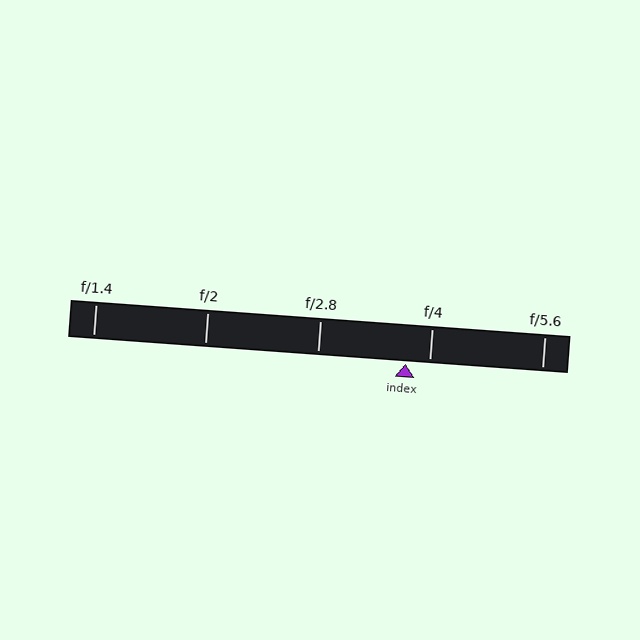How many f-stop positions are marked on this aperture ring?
There are 5 f-stop positions marked.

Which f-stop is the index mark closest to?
The index mark is closest to f/4.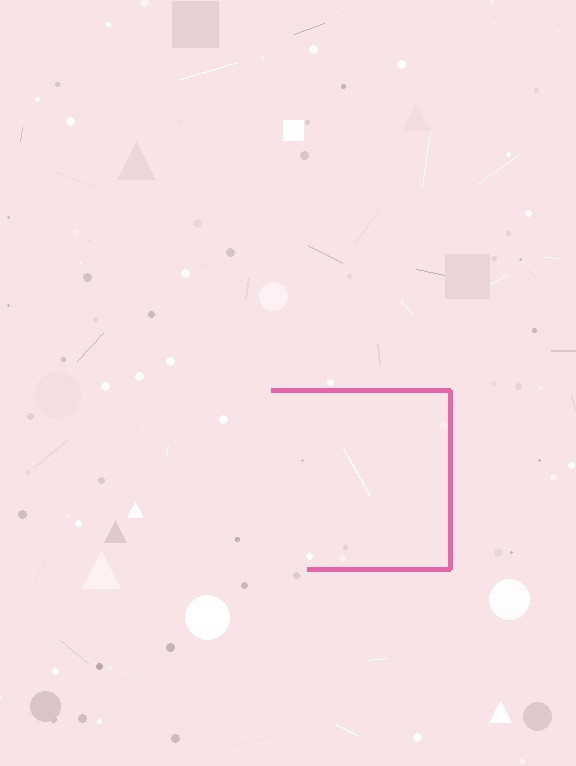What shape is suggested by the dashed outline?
The dashed outline suggests a square.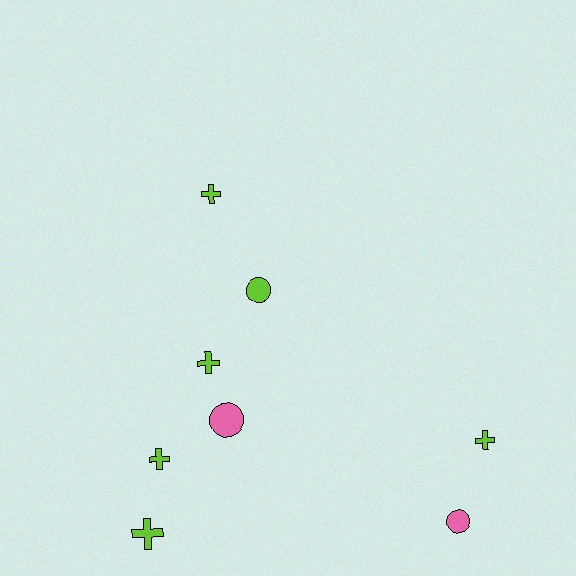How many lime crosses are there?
There are 5 lime crosses.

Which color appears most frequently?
Lime, with 6 objects.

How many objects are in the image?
There are 8 objects.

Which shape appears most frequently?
Cross, with 5 objects.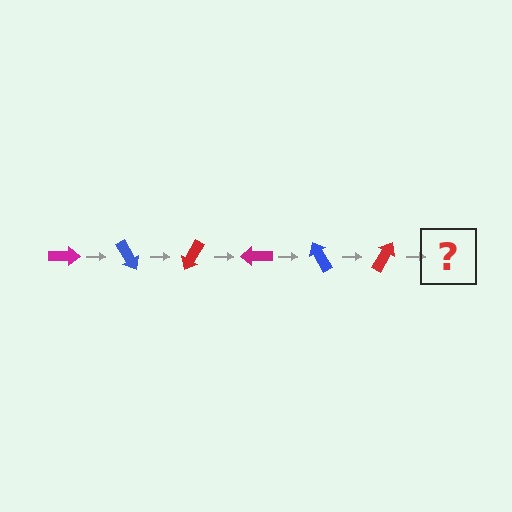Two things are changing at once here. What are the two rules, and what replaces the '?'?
The two rules are that it rotates 60 degrees each step and the color cycles through magenta, blue, and red. The '?' should be a magenta arrow, rotated 360 degrees from the start.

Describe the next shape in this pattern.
It should be a magenta arrow, rotated 360 degrees from the start.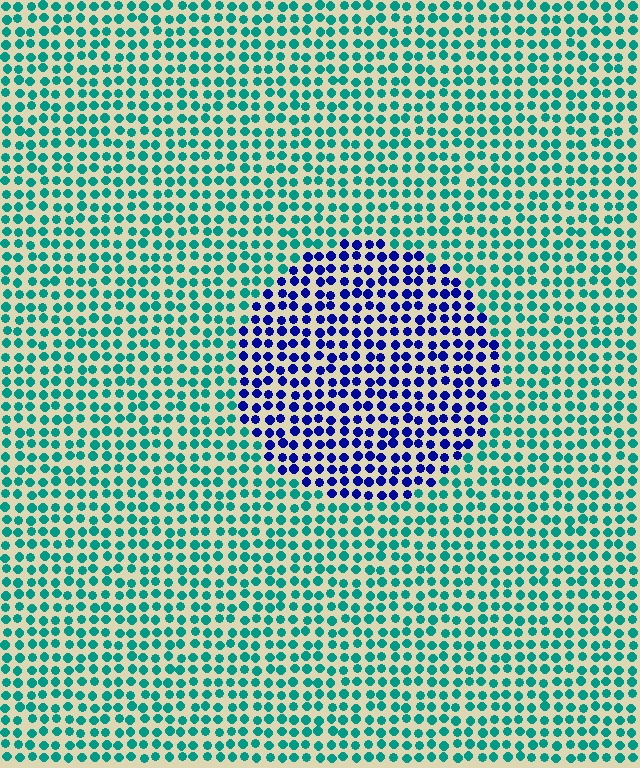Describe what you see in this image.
The image is filled with small teal elements in a uniform arrangement. A circle-shaped region is visible where the elements are tinted to a slightly different hue, forming a subtle color boundary.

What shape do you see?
I see a circle.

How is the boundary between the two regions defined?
The boundary is defined purely by a slight shift in hue (about 64 degrees). Spacing, size, and orientation are identical on both sides.